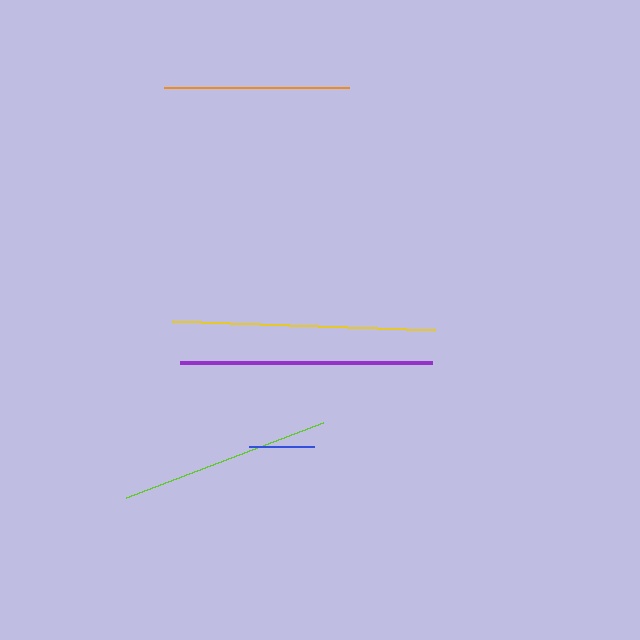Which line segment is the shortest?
The blue line is the shortest at approximately 65 pixels.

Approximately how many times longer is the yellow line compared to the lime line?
The yellow line is approximately 1.2 times the length of the lime line.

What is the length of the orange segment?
The orange segment is approximately 185 pixels long.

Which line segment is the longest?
The yellow line is the longest at approximately 264 pixels.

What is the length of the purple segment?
The purple segment is approximately 251 pixels long.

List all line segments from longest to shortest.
From longest to shortest: yellow, purple, lime, orange, blue.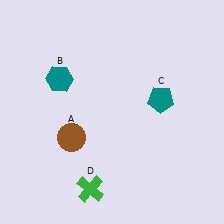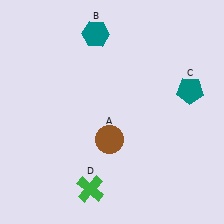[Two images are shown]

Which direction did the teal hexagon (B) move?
The teal hexagon (B) moved up.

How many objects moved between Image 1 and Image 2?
3 objects moved between the two images.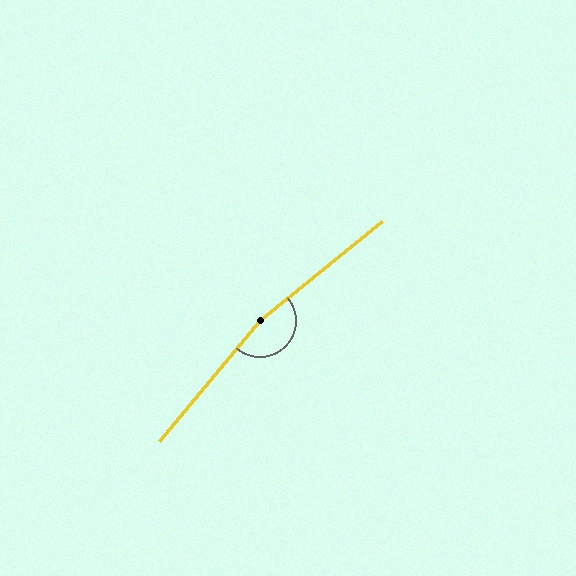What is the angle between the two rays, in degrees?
Approximately 169 degrees.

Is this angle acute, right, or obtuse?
It is obtuse.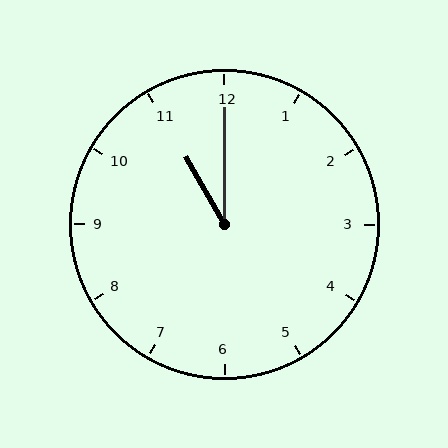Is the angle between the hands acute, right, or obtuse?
It is acute.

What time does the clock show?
11:00.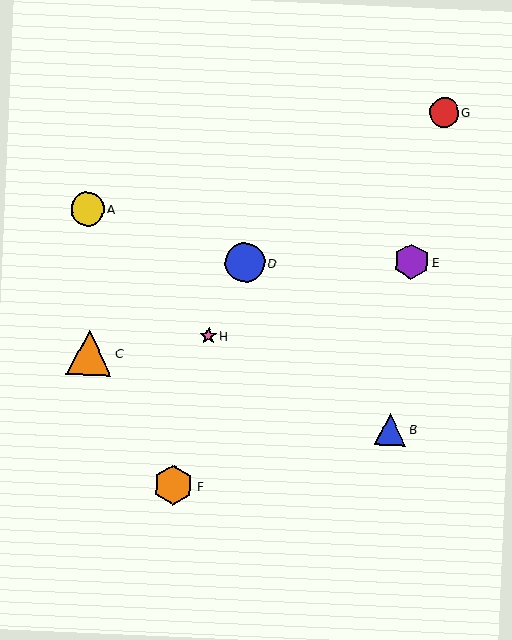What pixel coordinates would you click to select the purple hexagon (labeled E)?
Click at (412, 261) to select the purple hexagon E.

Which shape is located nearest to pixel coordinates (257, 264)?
The blue circle (labeled D) at (245, 262) is nearest to that location.